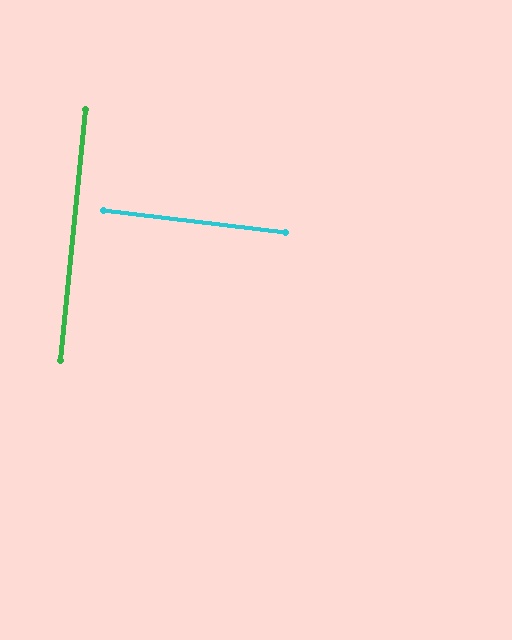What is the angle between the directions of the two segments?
Approximately 89 degrees.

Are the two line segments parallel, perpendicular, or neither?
Perpendicular — they meet at approximately 89°.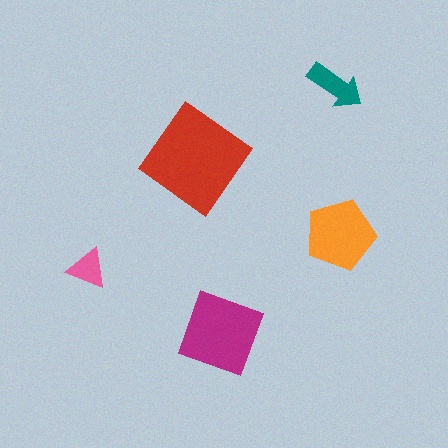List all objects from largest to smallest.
The red diamond, the magenta square, the orange pentagon, the teal arrow, the pink triangle.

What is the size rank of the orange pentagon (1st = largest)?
3rd.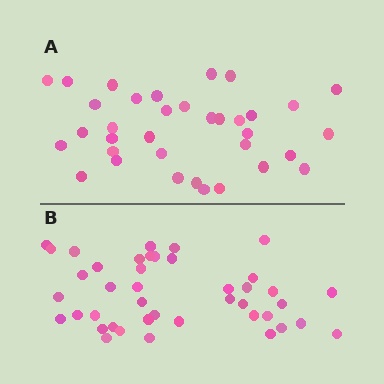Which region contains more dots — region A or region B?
Region B (the bottom region) has more dots.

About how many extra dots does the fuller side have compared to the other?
Region B has roughly 8 or so more dots than region A.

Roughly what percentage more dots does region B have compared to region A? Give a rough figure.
About 20% more.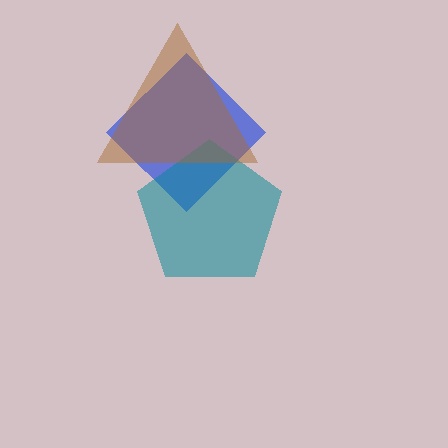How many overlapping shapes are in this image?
There are 3 overlapping shapes in the image.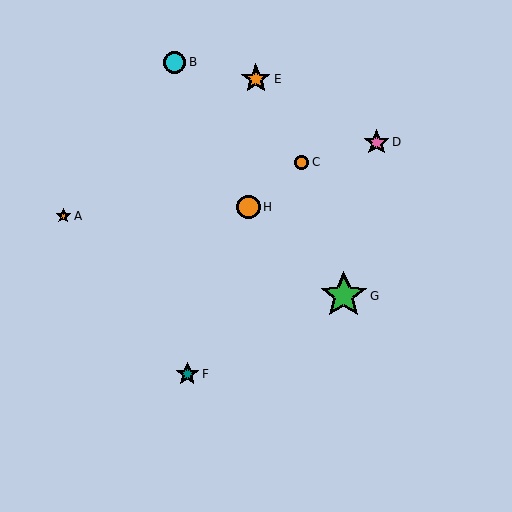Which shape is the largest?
The green star (labeled G) is the largest.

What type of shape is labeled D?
Shape D is a pink star.